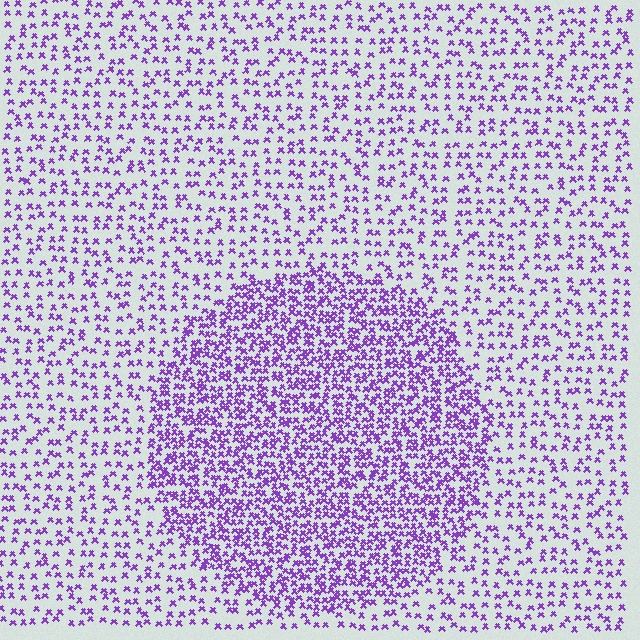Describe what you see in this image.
The image contains small purple elements arranged at two different densities. A circle-shaped region is visible where the elements are more densely packed than the surrounding area.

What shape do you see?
I see a circle.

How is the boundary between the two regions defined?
The boundary is defined by a change in element density (approximately 2.2x ratio). All elements are the same color, size, and shape.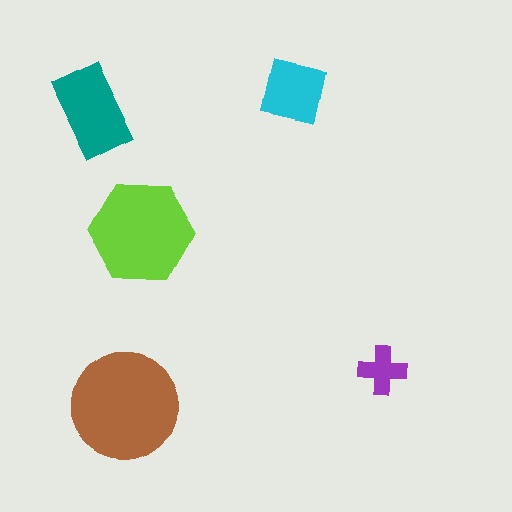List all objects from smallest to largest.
The purple cross, the cyan square, the teal rectangle, the lime hexagon, the brown circle.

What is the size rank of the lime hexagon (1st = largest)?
2nd.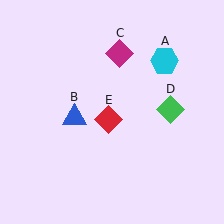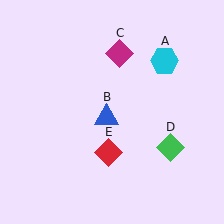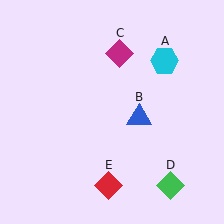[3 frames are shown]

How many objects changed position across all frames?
3 objects changed position: blue triangle (object B), green diamond (object D), red diamond (object E).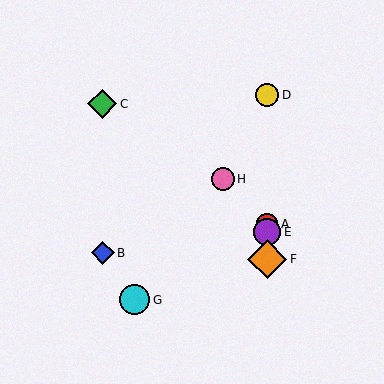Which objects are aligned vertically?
Objects A, D, E, F are aligned vertically.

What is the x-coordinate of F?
Object F is at x≈267.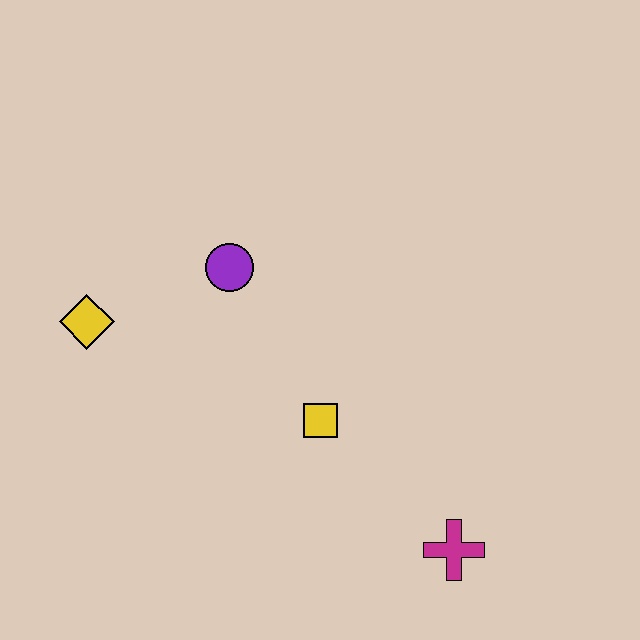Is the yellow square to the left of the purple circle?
No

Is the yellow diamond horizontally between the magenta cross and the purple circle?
No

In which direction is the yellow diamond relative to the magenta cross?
The yellow diamond is to the left of the magenta cross.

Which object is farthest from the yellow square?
The yellow diamond is farthest from the yellow square.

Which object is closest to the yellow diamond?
The purple circle is closest to the yellow diamond.